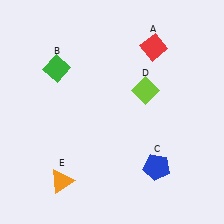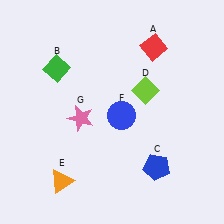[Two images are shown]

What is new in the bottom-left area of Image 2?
A pink star (G) was added in the bottom-left area of Image 2.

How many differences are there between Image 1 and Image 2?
There are 2 differences between the two images.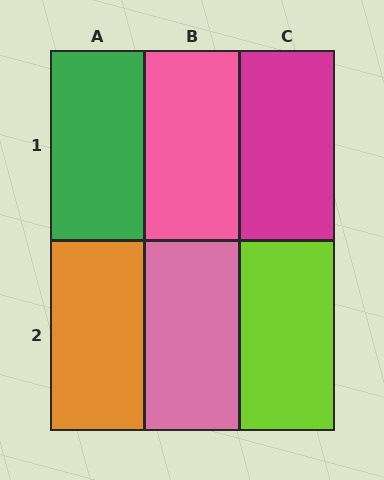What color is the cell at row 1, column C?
Magenta.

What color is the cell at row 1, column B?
Pink.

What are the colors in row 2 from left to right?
Orange, pink, lime.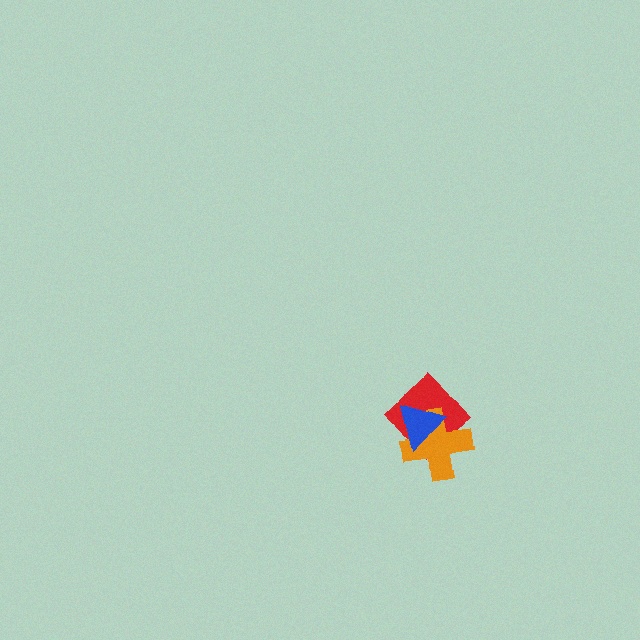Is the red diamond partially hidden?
Yes, it is partially covered by another shape.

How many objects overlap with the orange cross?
2 objects overlap with the orange cross.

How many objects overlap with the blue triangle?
2 objects overlap with the blue triangle.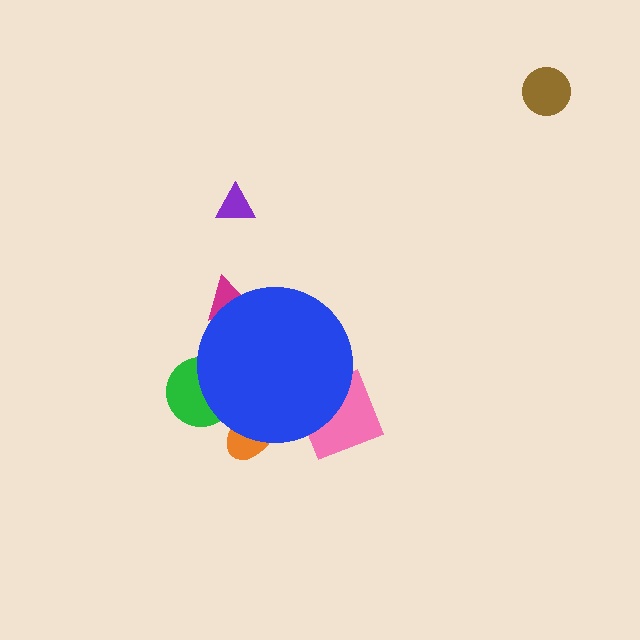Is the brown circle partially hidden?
No, the brown circle is fully visible.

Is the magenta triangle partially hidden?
Yes, the magenta triangle is partially hidden behind the blue circle.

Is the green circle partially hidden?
Yes, the green circle is partially hidden behind the blue circle.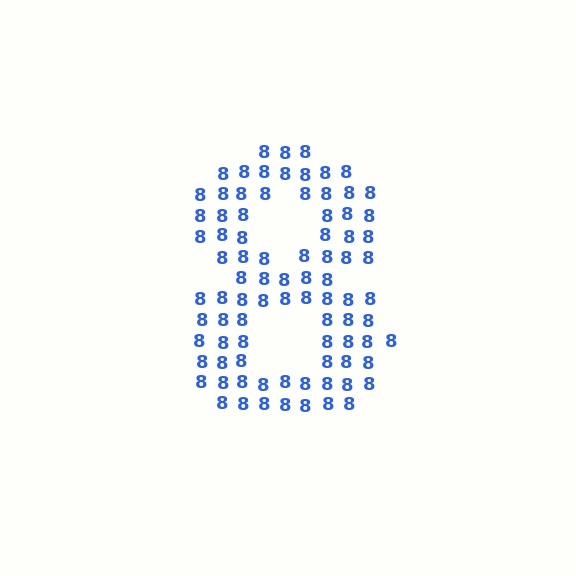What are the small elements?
The small elements are digit 8's.